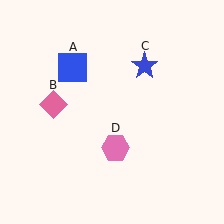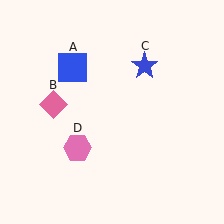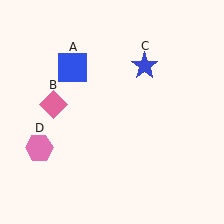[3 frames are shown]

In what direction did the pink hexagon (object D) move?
The pink hexagon (object D) moved left.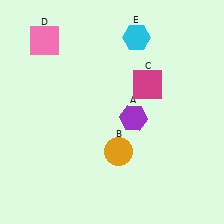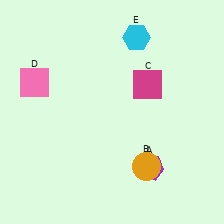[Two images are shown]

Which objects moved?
The objects that moved are: the purple hexagon (A), the orange circle (B), the pink square (D).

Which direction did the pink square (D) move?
The pink square (D) moved down.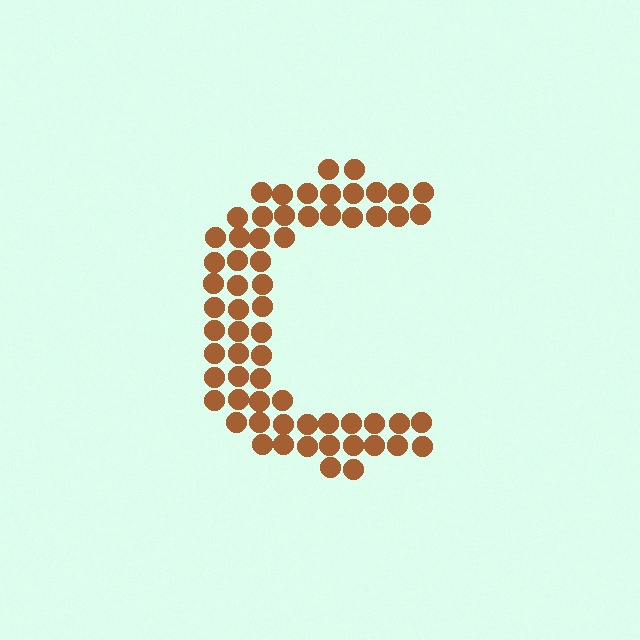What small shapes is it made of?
It is made of small circles.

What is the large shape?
The large shape is the letter C.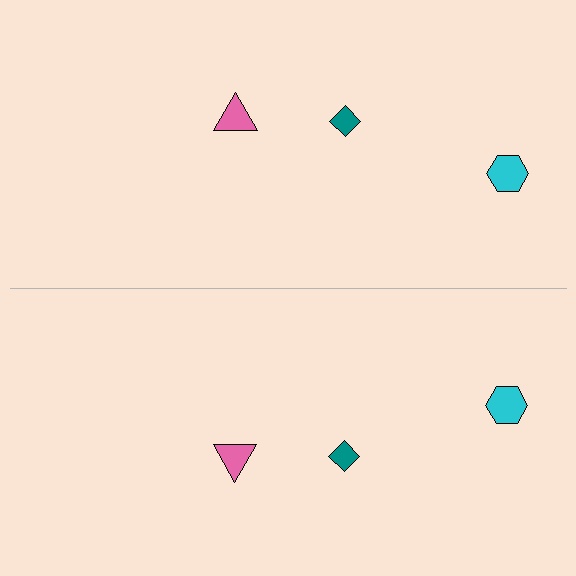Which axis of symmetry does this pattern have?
The pattern has a horizontal axis of symmetry running through the center of the image.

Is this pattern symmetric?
Yes, this pattern has bilateral (reflection) symmetry.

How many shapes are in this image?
There are 6 shapes in this image.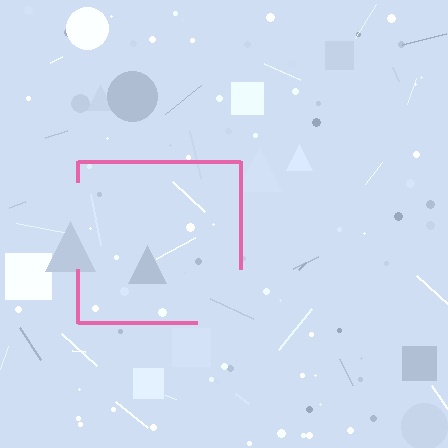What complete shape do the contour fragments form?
The contour fragments form a square.